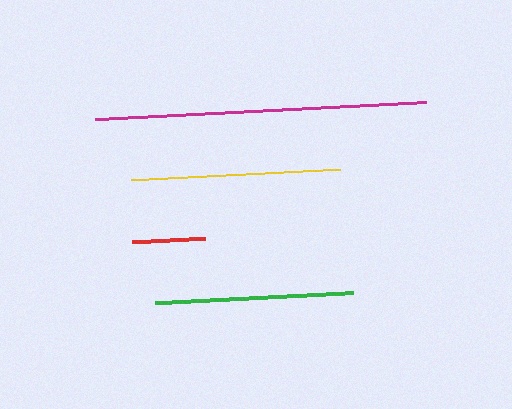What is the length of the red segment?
The red segment is approximately 73 pixels long.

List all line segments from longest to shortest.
From longest to shortest: magenta, yellow, green, red.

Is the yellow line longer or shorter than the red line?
The yellow line is longer than the red line.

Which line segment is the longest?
The magenta line is the longest at approximately 331 pixels.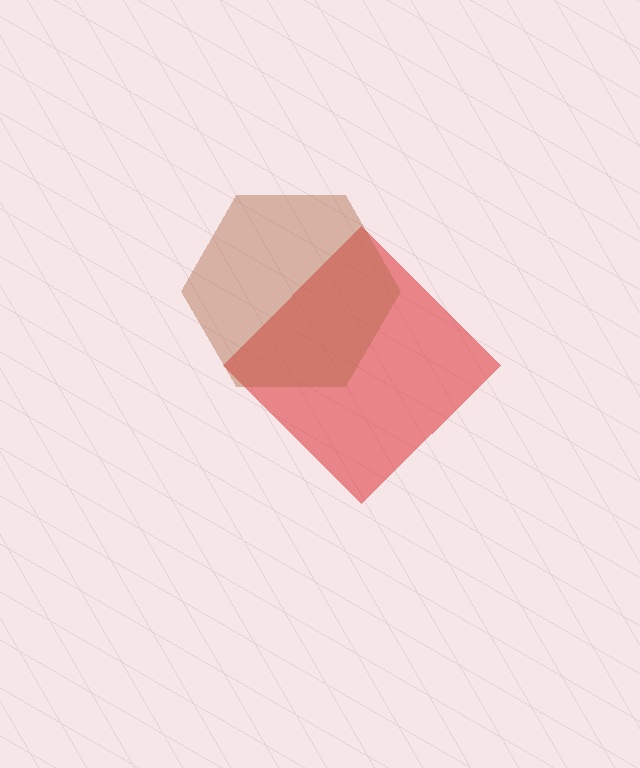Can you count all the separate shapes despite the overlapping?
Yes, there are 2 separate shapes.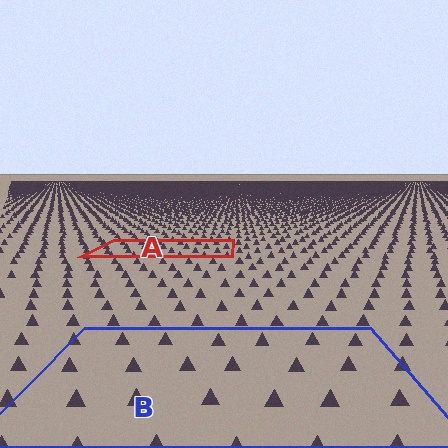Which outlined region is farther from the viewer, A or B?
Region A is farther from the viewer — the texture elements inside it appear smaller and more densely packed.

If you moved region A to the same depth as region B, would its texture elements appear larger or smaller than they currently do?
They would appear larger. At a closer depth, the same texture elements are projected at a bigger on-screen size.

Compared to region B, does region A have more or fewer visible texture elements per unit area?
Region A has more texture elements per unit area — they are packed more densely because it is farther away.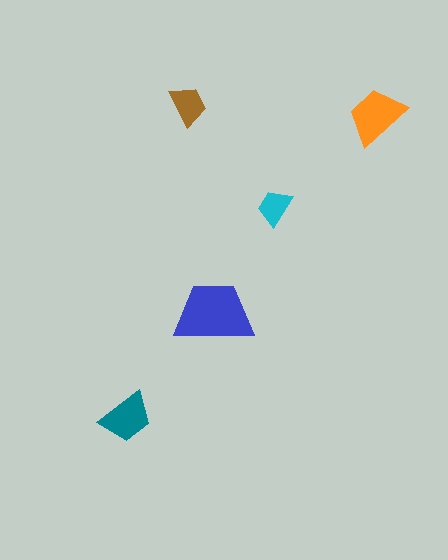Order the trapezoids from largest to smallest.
the blue one, the orange one, the teal one, the brown one, the cyan one.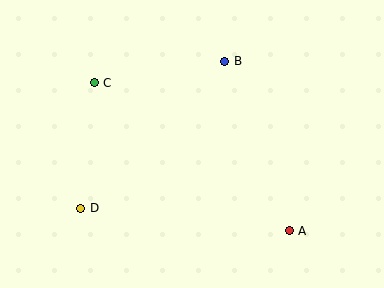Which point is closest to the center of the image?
Point B at (225, 61) is closest to the center.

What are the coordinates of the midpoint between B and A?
The midpoint between B and A is at (257, 146).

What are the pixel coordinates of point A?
Point A is at (289, 231).